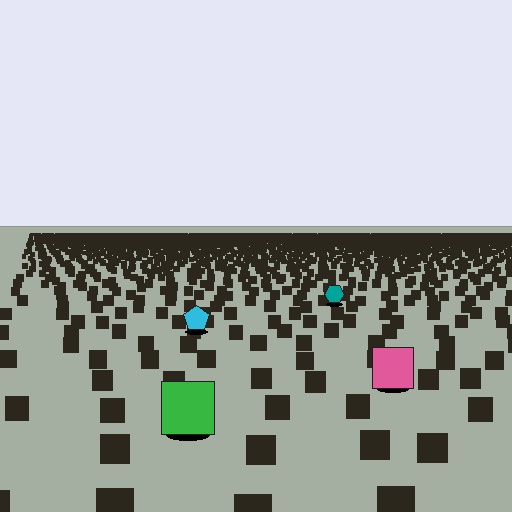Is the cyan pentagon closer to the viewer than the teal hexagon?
Yes. The cyan pentagon is closer — you can tell from the texture gradient: the ground texture is coarser near it.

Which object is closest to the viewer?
The green square is closest. The texture marks near it are larger and more spread out.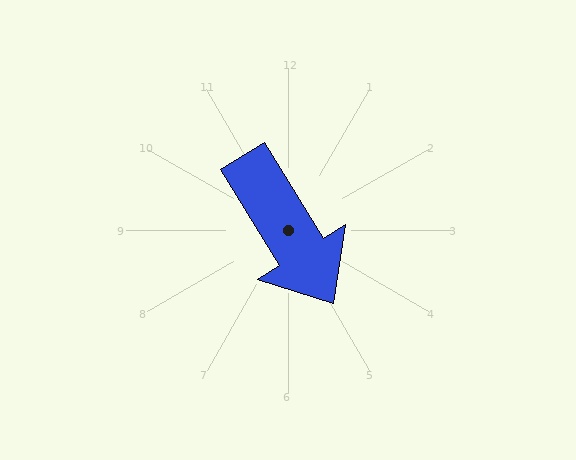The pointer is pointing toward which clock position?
Roughly 5 o'clock.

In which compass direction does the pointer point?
Southeast.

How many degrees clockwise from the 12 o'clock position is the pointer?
Approximately 148 degrees.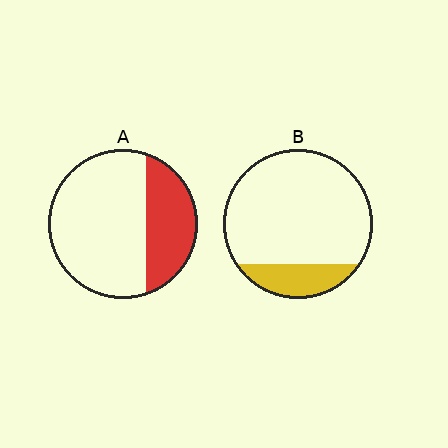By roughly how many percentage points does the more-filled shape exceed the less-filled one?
By roughly 15 percentage points (A over B).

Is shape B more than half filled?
No.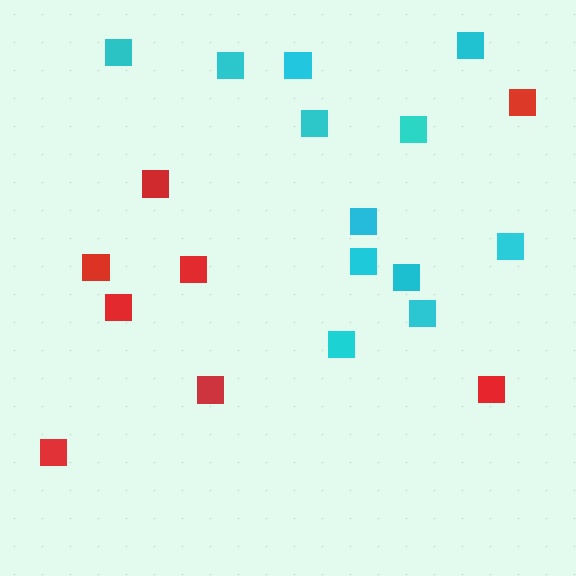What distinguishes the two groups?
There are 2 groups: one group of cyan squares (12) and one group of red squares (8).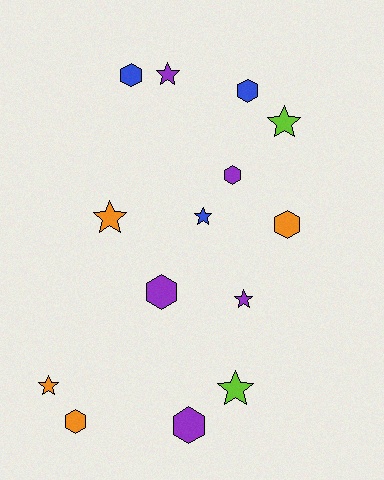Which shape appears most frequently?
Hexagon, with 7 objects.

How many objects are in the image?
There are 14 objects.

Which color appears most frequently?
Purple, with 5 objects.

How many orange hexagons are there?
There are 2 orange hexagons.